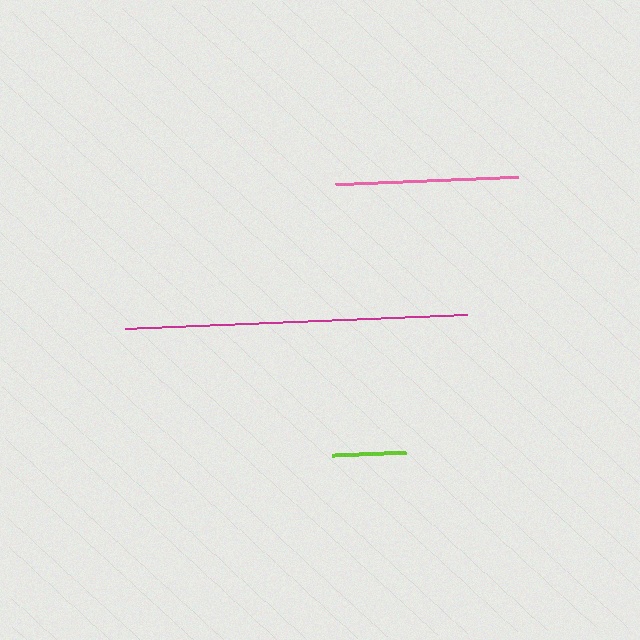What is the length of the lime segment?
The lime segment is approximately 74 pixels long.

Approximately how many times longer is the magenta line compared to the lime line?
The magenta line is approximately 4.6 times the length of the lime line.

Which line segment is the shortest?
The lime line is the shortest at approximately 74 pixels.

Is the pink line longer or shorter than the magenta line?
The magenta line is longer than the pink line.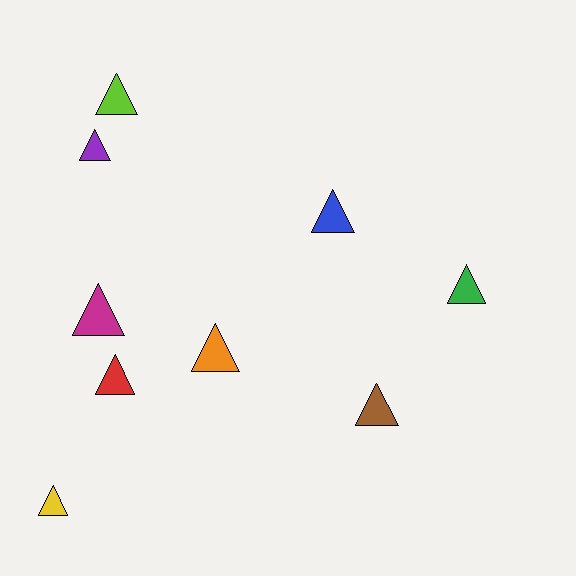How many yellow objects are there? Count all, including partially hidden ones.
There is 1 yellow object.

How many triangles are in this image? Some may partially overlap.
There are 9 triangles.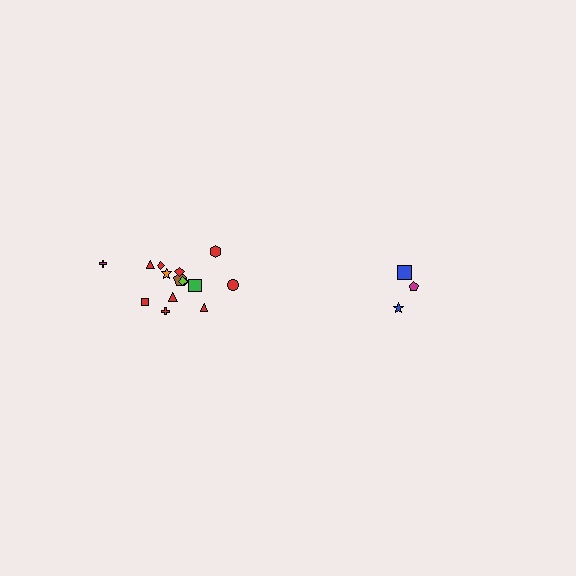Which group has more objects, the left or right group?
The left group.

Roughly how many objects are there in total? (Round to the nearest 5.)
Roughly 20 objects in total.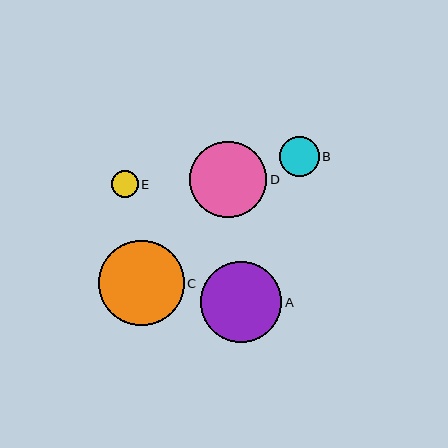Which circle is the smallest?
Circle E is the smallest with a size of approximately 27 pixels.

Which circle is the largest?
Circle C is the largest with a size of approximately 85 pixels.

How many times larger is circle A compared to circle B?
Circle A is approximately 2.0 times the size of circle B.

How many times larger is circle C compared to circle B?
Circle C is approximately 2.1 times the size of circle B.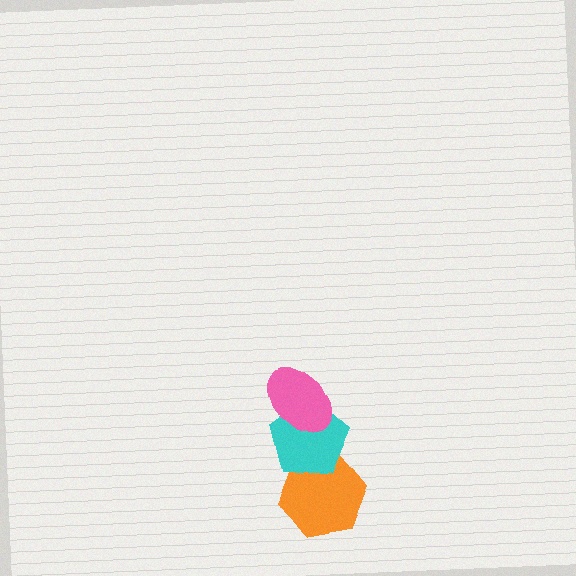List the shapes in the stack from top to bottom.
From top to bottom: the pink ellipse, the cyan pentagon, the orange hexagon.